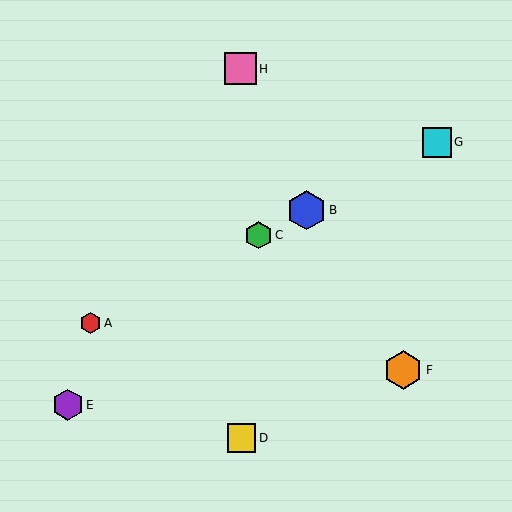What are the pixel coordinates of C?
Object C is at (259, 235).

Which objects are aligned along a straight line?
Objects A, B, C, G are aligned along a straight line.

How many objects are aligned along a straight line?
4 objects (A, B, C, G) are aligned along a straight line.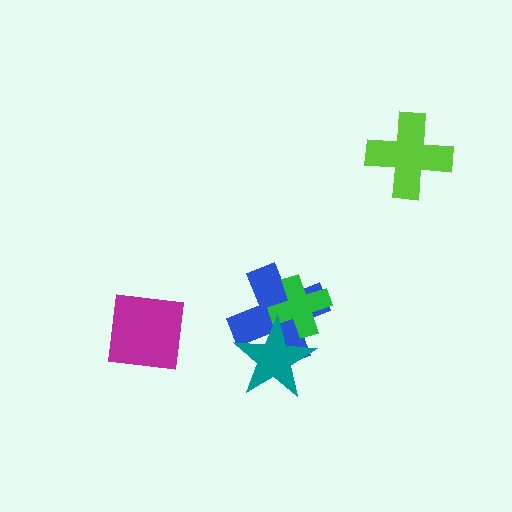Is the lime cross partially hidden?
No, no other shape covers it.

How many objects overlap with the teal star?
2 objects overlap with the teal star.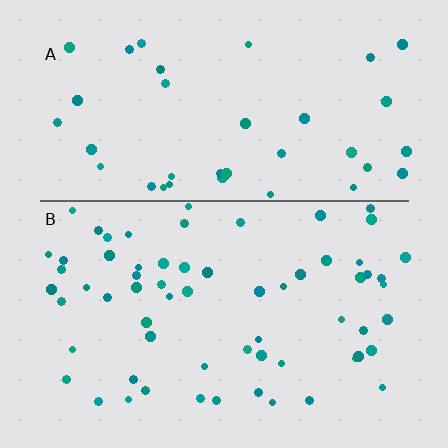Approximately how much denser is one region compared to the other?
Approximately 1.6× — region B over region A.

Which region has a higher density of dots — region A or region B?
B (the bottom).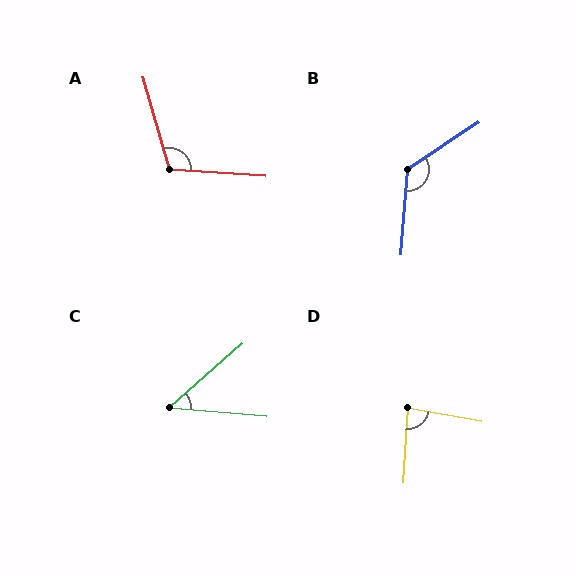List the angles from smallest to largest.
C (46°), D (83°), A (110°), B (128°).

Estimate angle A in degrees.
Approximately 110 degrees.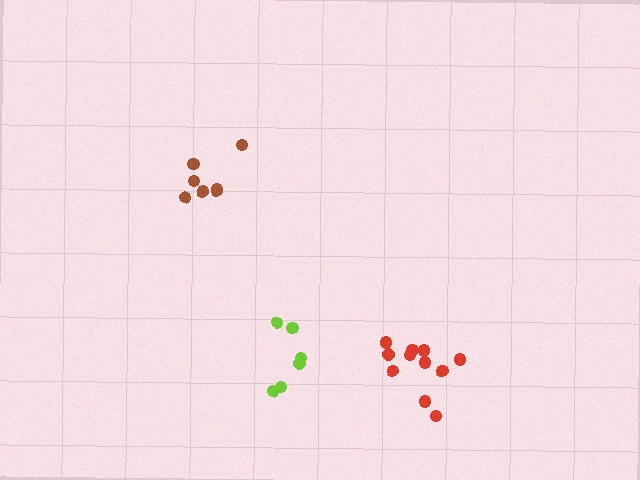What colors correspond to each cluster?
The clusters are colored: red, lime, brown.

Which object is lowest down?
The red cluster is bottommost.